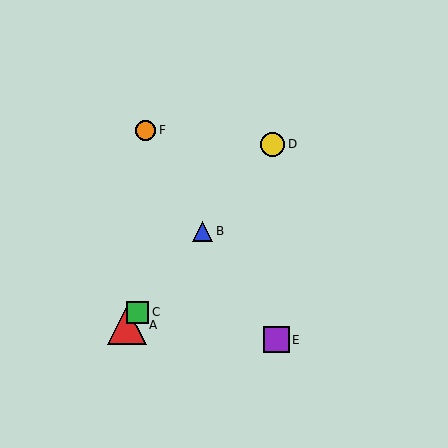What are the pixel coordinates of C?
Object C is at (138, 312).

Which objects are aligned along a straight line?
Objects A, B, C, D are aligned along a straight line.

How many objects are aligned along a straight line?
4 objects (A, B, C, D) are aligned along a straight line.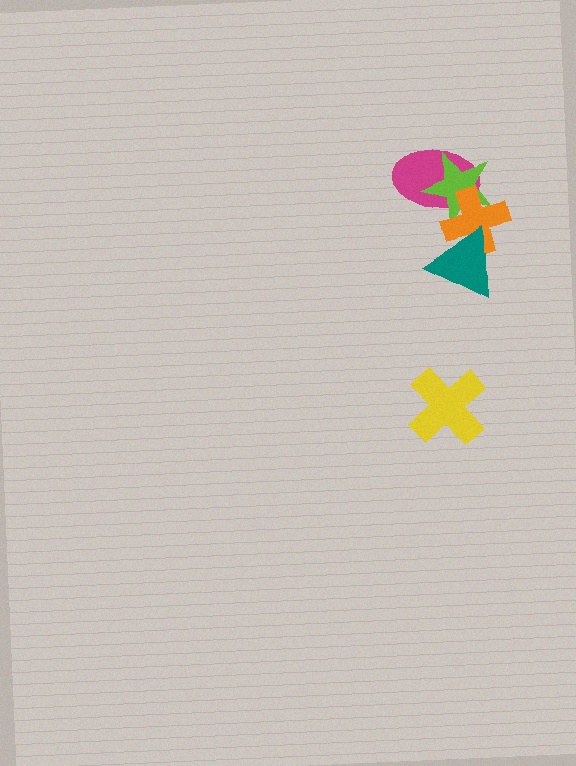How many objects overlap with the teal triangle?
1 object overlaps with the teal triangle.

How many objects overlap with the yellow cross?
0 objects overlap with the yellow cross.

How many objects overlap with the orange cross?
3 objects overlap with the orange cross.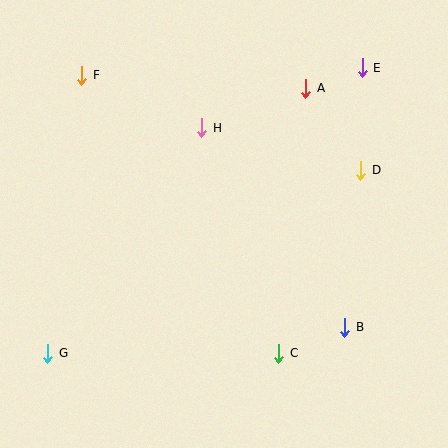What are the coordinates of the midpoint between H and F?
The midpoint between H and F is at (142, 102).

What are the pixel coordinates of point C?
Point C is at (279, 353).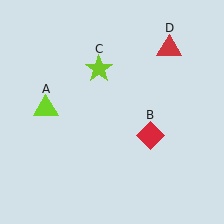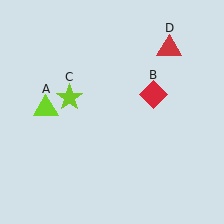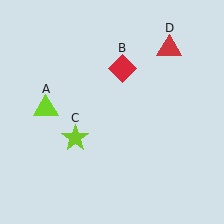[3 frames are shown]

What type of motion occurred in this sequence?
The red diamond (object B), lime star (object C) rotated counterclockwise around the center of the scene.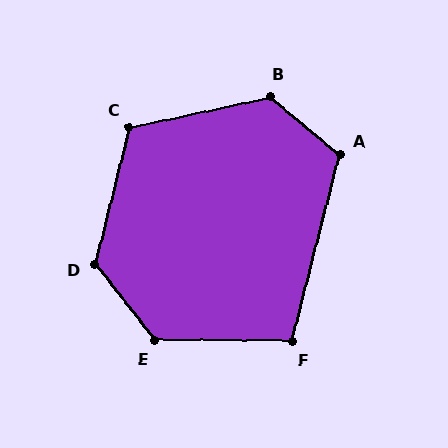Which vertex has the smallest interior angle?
F, at approximately 104 degrees.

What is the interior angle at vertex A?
Approximately 115 degrees (obtuse).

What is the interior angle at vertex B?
Approximately 128 degrees (obtuse).